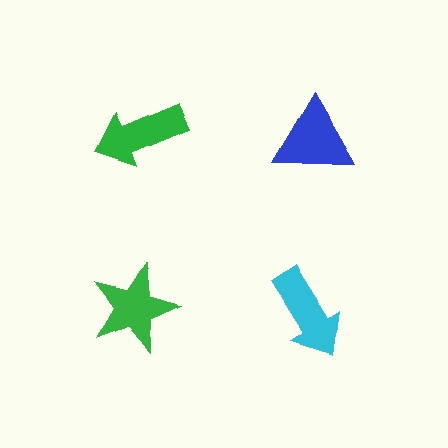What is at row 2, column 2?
A cyan arrow.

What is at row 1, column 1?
A green arrow.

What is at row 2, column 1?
A green star.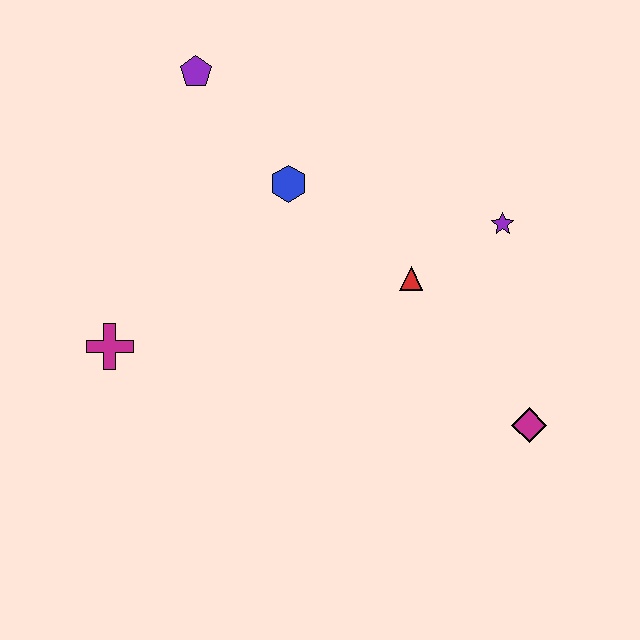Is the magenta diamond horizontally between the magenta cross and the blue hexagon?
No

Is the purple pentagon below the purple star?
No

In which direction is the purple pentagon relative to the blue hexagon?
The purple pentagon is above the blue hexagon.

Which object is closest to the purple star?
The red triangle is closest to the purple star.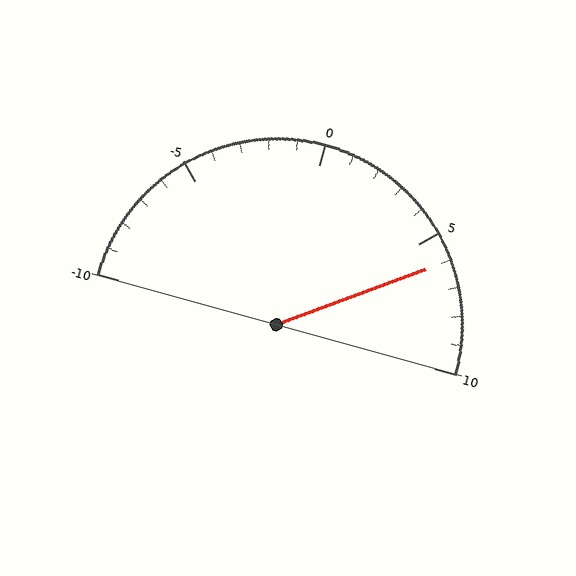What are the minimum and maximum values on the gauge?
The gauge ranges from -10 to 10.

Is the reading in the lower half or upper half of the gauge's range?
The reading is in the upper half of the range (-10 to 10).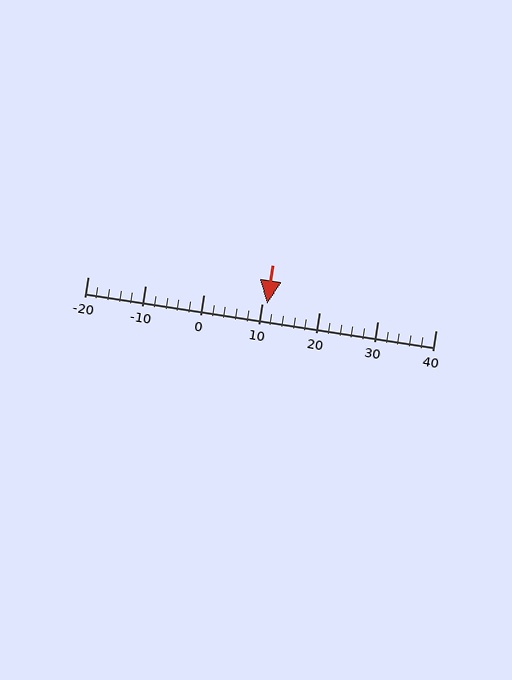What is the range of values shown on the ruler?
The ruler shows values from -20 to 40.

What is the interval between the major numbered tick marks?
The major tick marks are spaced 10 units apart.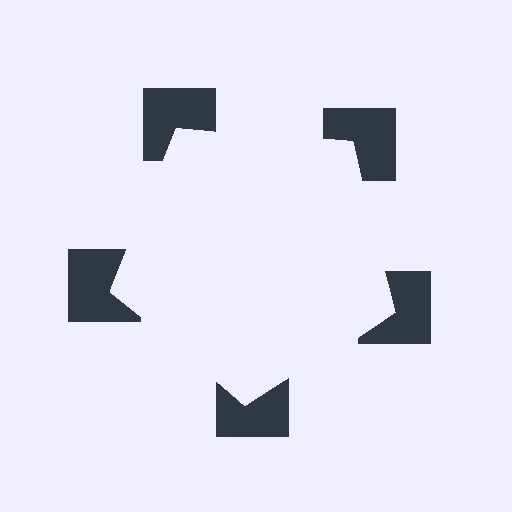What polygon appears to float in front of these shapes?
An illusory pentagon — its edges are inferred from the aligned wedge cuts in the notched squares, not physically drawn.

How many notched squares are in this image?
There are 5 — one at each vertex of the illusory pentagon.